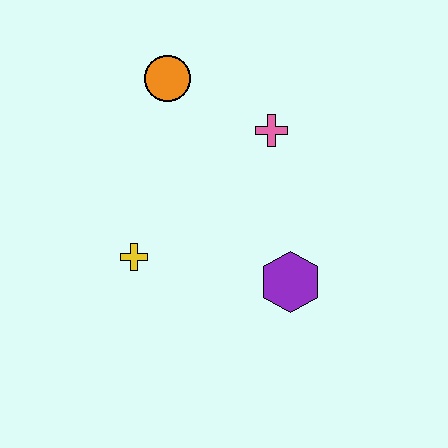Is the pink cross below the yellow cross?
No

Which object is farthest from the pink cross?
The yellow cross is farthest from the pink cross.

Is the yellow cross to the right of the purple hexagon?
No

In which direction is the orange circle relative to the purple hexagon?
The orange circle is above the purple hexagon.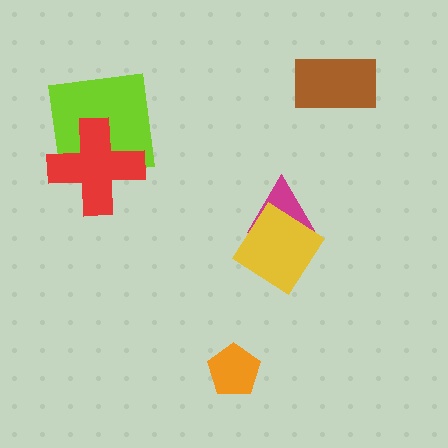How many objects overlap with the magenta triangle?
1 object overlaps with the magenta triangle.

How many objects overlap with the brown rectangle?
0 objects overlap with the brown rectangle.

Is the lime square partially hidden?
Yes, it is partially covered by another shape.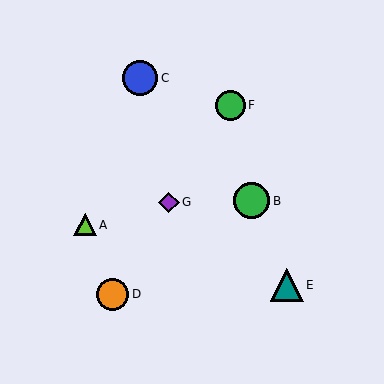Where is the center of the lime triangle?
The center of the lime triangle is at (85, 225).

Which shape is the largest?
The green circle (labeled B) is the largest.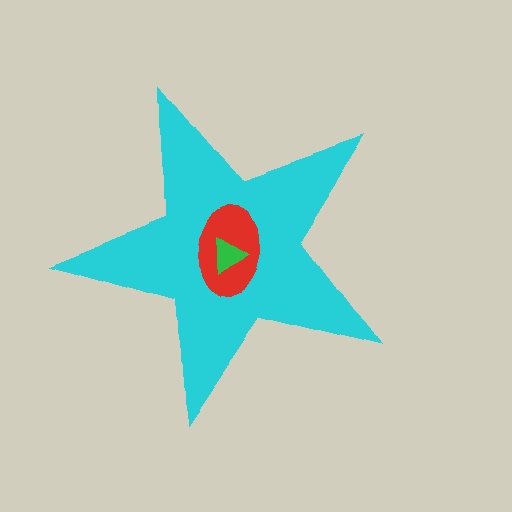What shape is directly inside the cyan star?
The red ellipse.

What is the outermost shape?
The cyan star.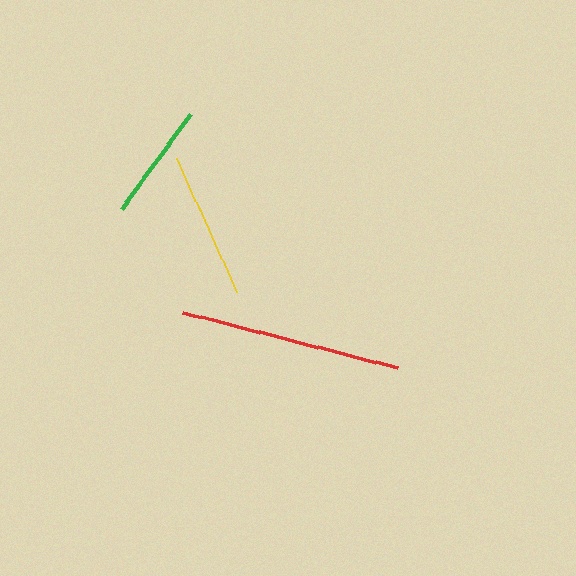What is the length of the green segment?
The green segment is approximately 118 pixels long.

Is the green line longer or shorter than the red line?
The red line is longer than the green line.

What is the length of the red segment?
The red segment is approximately 222 pixels long.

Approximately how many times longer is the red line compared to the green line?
The red line is approximately 1.9 times the length of the green line.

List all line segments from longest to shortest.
From longest to shortest: red, yellow, green.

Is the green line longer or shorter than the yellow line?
The yellow line is longer than the green line.